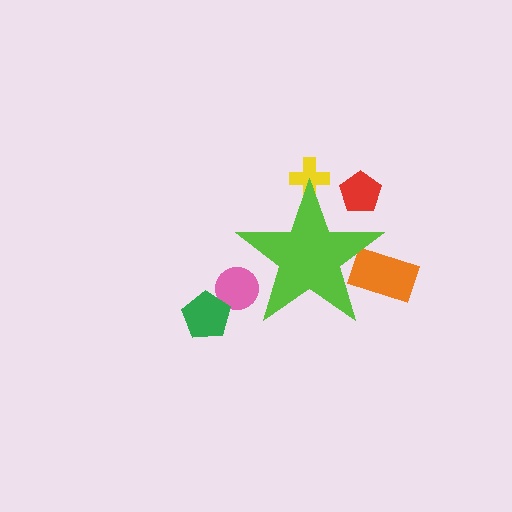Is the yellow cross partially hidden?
Yes, the yellow cross is partially hidden behind the lime star.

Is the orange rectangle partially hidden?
Yes, the orange rectangle is partially hidden behind the lime star.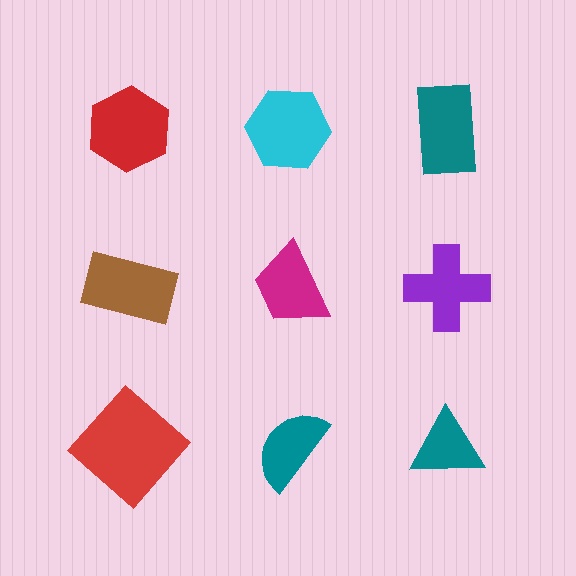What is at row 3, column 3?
A teal triangle.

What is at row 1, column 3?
A teal rectangle.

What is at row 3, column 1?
A red diamond.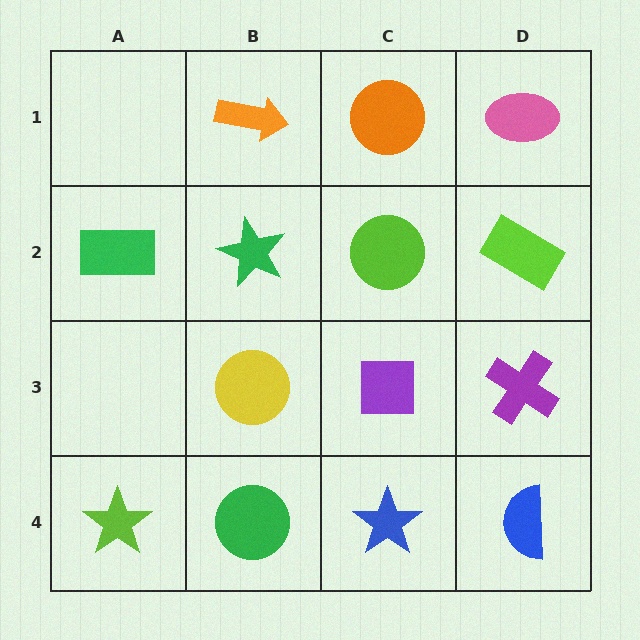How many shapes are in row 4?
4 shapes.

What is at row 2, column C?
A lime circle.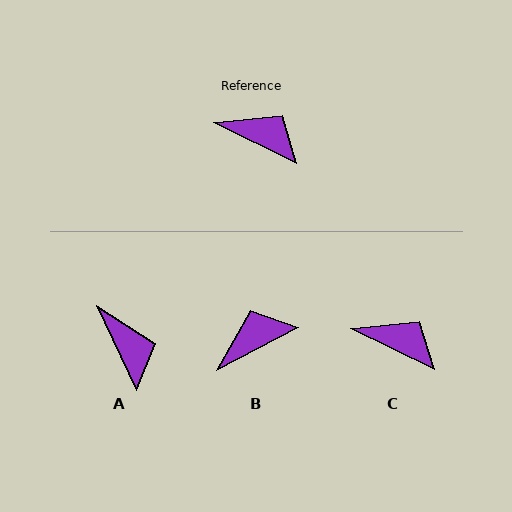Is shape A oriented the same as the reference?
No, it is off by about 39 degrees.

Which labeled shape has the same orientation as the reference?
C.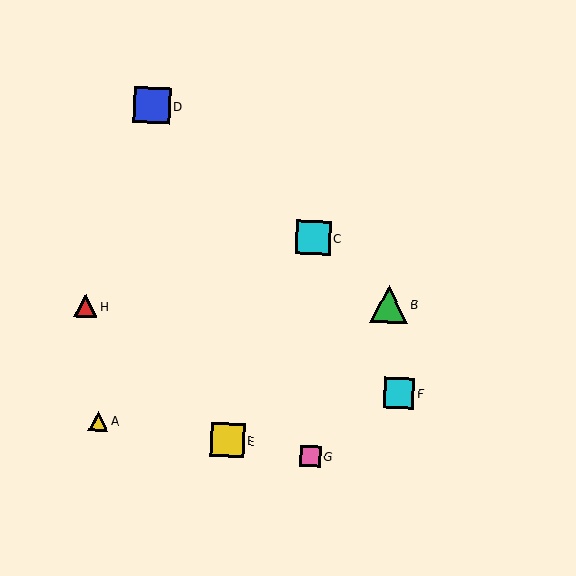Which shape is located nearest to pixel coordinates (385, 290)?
The green triangle (labeled B) at (389, 304) is nearest to that location.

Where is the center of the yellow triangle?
The center of the yellow triangle is at (98, 421).